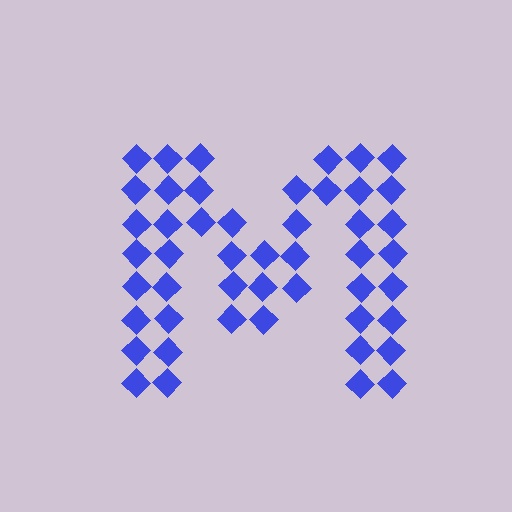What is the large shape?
The large shape is the letter M.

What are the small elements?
The small elements are diamonds.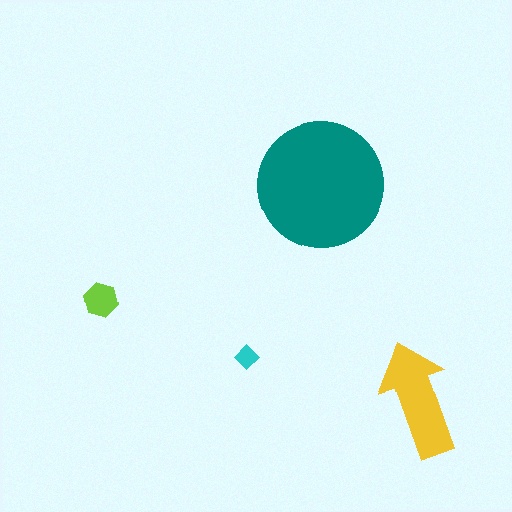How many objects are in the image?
There are 4 objects in the image.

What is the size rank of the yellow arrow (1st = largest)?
2nd.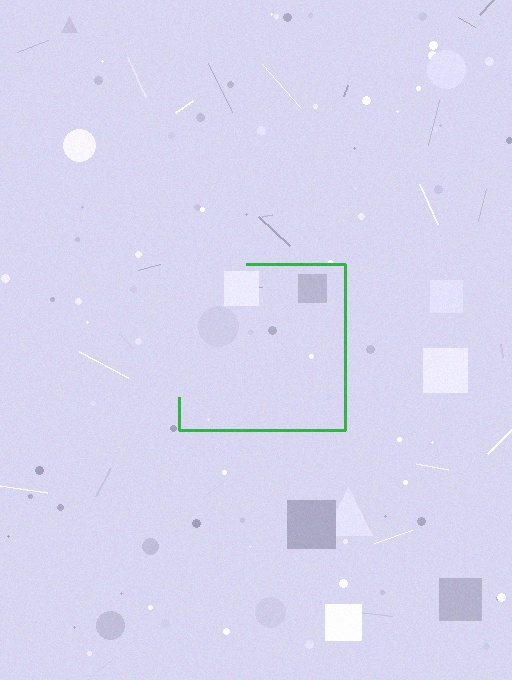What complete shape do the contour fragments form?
The contour fragments form a square.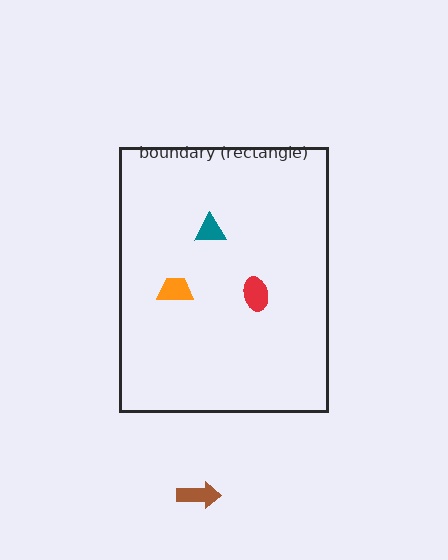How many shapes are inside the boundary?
3 inside, 1 outside.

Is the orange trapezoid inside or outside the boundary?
Inside.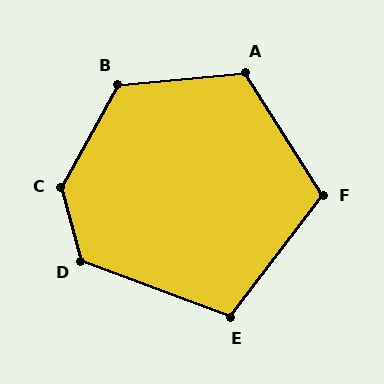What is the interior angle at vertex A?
Approximately 117 degrees (obtuse).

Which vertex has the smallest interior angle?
E, at approximately 107 degrees.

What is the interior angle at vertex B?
Approximately 124 degrees (obtuse).